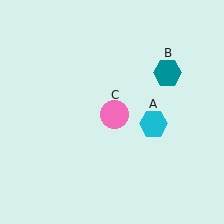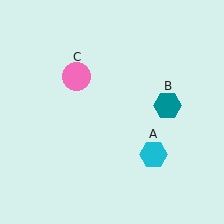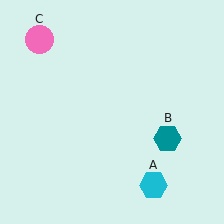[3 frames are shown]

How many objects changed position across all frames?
3 objects changed position: cyan hexagon (object A), teal hexagon (object B), pink circle (object C).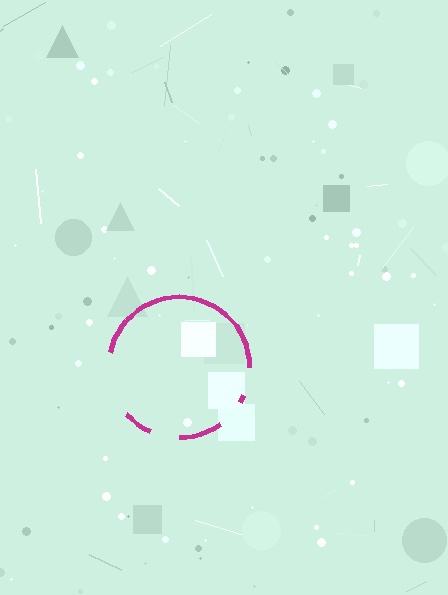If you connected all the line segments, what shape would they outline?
They would outline a circle.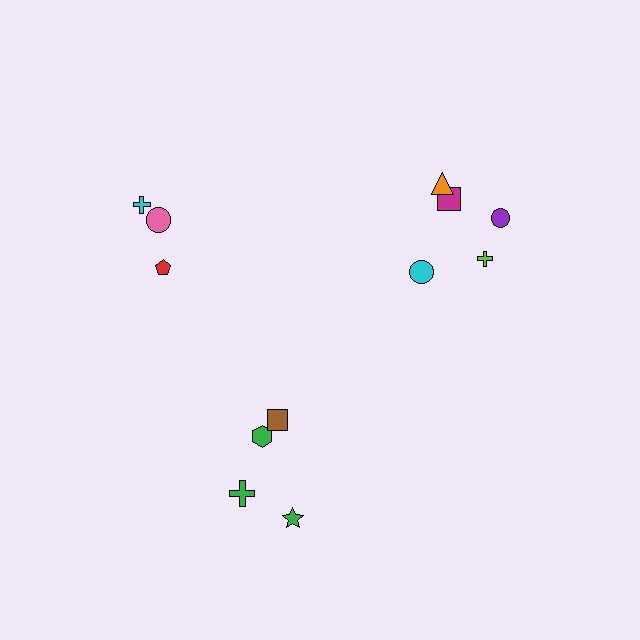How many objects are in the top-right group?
There are 5 objects.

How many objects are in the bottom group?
There are 4 objects.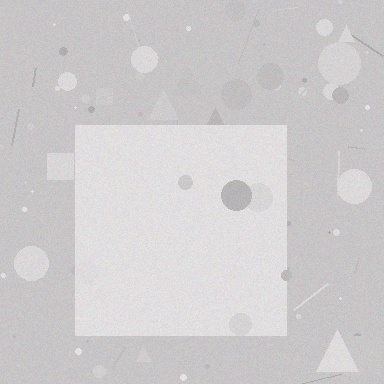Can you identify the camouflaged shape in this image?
The camouflaged shape is a square.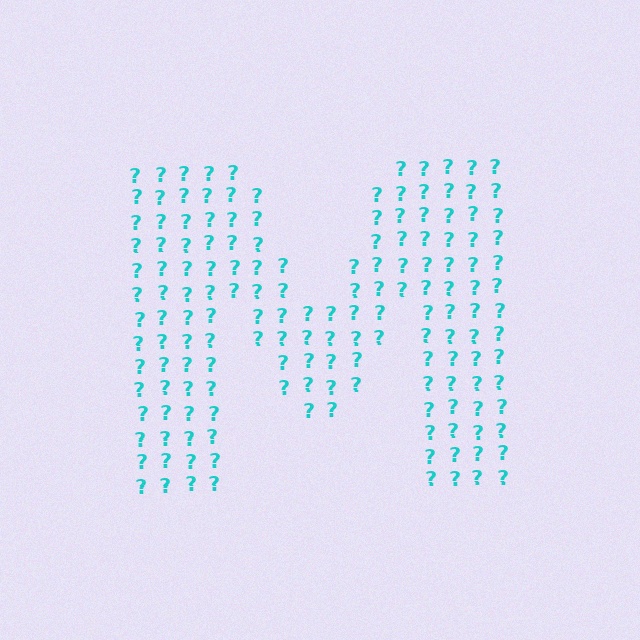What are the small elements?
The small elements are question marks.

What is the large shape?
The large shape is the letter M.